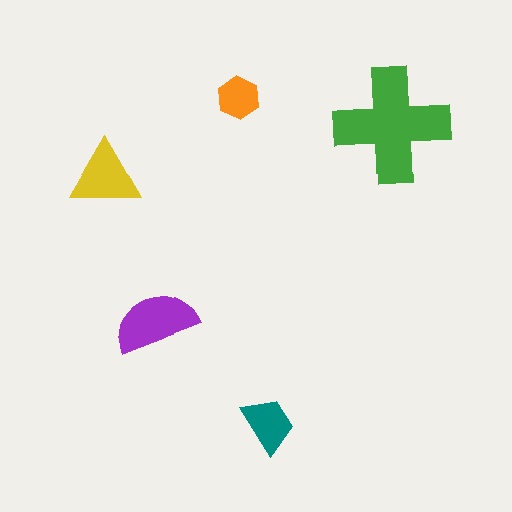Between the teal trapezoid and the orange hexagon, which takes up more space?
The teal trapezoid.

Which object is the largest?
The green cross.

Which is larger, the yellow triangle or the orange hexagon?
The yellow triangle.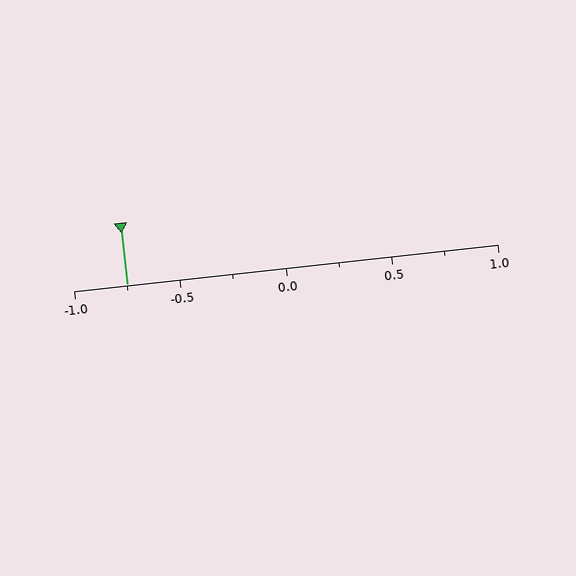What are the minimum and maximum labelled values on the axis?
The axis runs from -1.0 to 1.0.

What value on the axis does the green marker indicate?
The marker indicates approximately -0.75.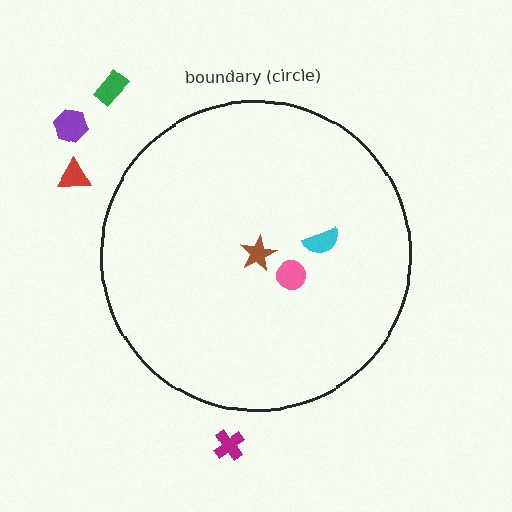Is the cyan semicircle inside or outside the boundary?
Inside.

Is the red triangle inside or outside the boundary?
Outside.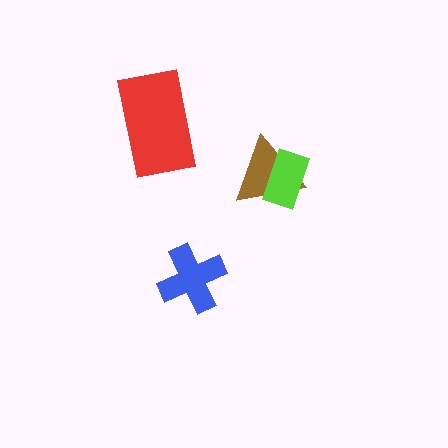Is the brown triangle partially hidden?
Yes, it is partially covered by another shape.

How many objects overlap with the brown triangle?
1 object overlaps with the brown triangle.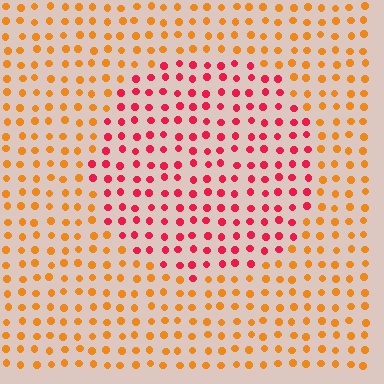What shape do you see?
I see a circle.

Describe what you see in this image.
The image is filled with small orange elements in a uniform arrangement. A circle-shaped region is visible where the elements are tinted to a slightly different hue, forming a subtle color boundary.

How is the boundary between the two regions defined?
The boundary is defined purely by a slight shift in hue (about 45 degrees). Spacing, size, and orientation are identical on both sides.